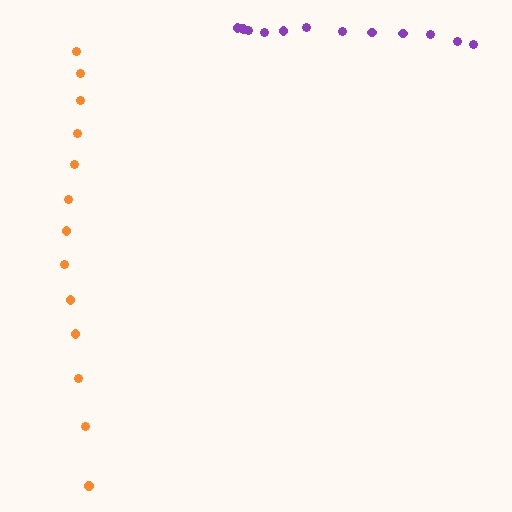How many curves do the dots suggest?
There are 2 distinct paths.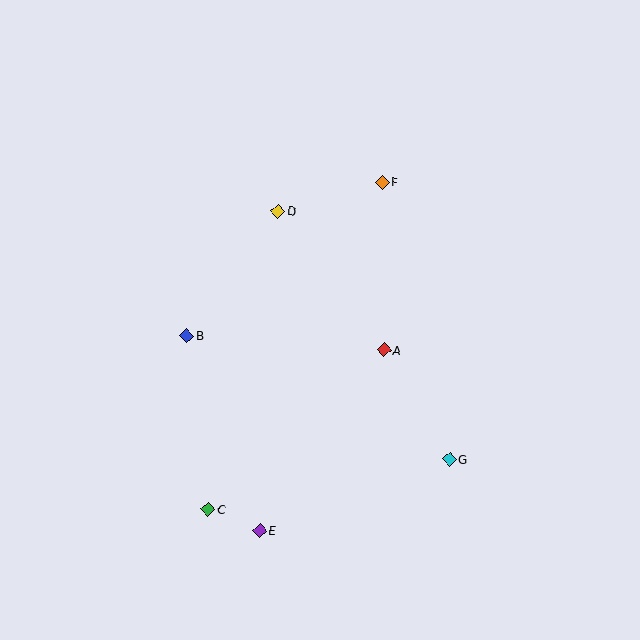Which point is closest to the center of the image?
Point A at (384, 350) is closest to the center.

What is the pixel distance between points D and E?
The distance between D and E is 320 pixels.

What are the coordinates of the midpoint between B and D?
The midpoint between B and D is at (232, 273).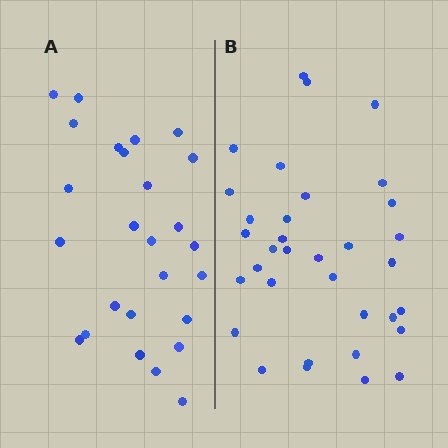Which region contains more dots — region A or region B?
Region B (the right region) has more dots.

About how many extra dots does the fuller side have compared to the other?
Region B has roughly 8 or so more dots than region A.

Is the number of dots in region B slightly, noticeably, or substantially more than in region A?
Region B has noticeably more, but not dramatically so. The ratio is roughly 1.3 to 1.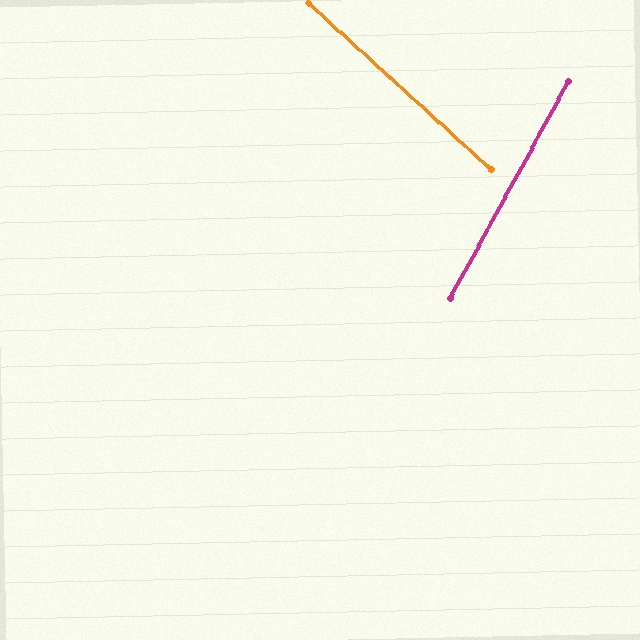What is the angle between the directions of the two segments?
Approximately 76 degrees.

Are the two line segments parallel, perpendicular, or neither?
Neither parallel nor perpendicular — they differ by about 76°.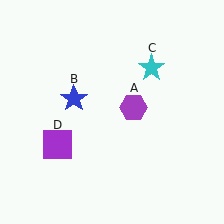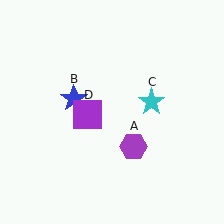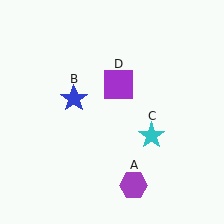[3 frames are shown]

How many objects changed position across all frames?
3 objects changed position: purple hexagon (object A), cyan star (object C), purple square (object D).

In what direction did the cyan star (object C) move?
The cyan star (object C) moved down.